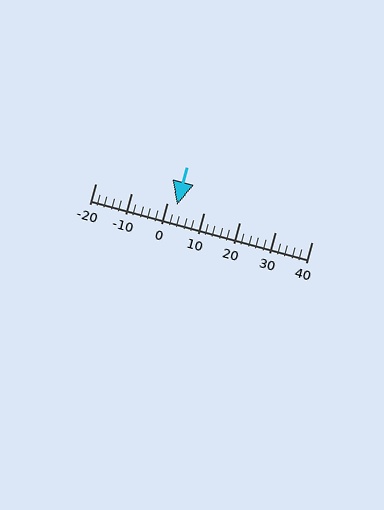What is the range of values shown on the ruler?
The ruler shows values from -20 to 40.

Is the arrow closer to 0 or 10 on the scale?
The arrow is closer to 0.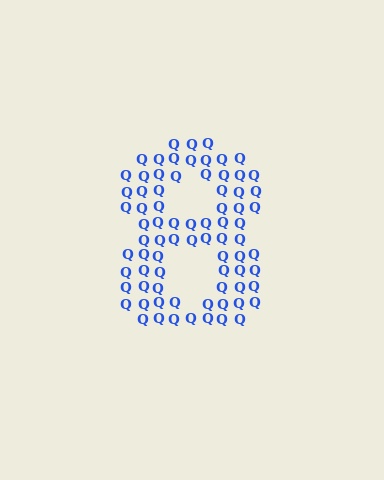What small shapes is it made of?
It is made of small letter Q's.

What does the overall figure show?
The overall figure shows the digit 8.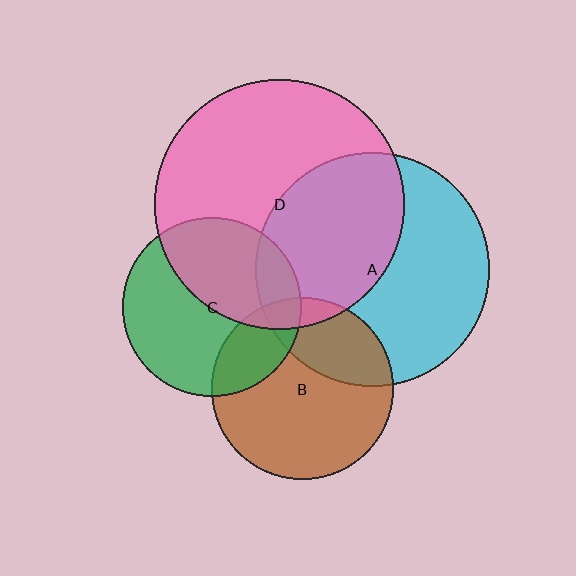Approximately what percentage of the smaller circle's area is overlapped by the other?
Approximately 45%.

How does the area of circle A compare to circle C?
Approximately 1.7 times.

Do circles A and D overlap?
Yes.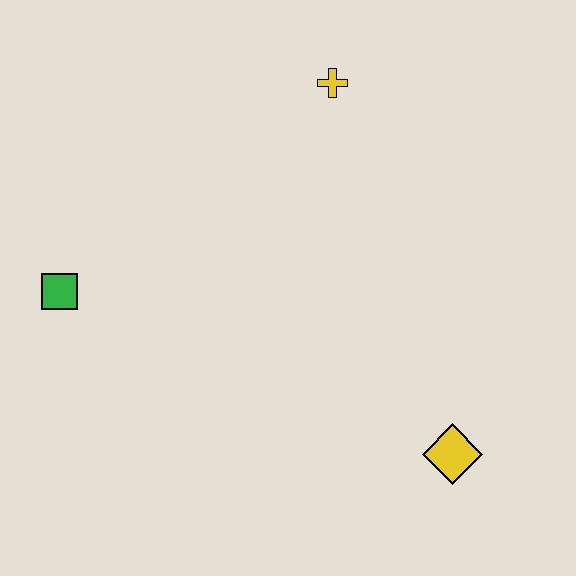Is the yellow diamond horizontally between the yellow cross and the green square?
No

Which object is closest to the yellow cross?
The green square is closest to the yellow cross.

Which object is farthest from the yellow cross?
The yellow diamond is farthest from the yellow cross.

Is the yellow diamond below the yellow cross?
Yes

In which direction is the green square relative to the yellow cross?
The green square is to the left of the yellow cross.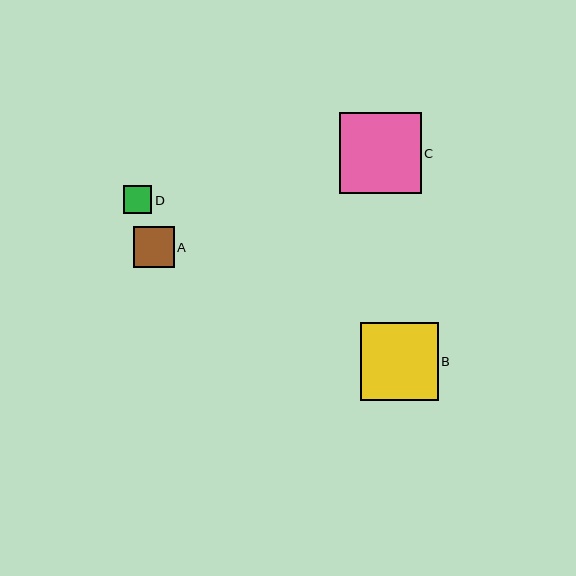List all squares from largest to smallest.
From largest to smallest: C, B, A, D.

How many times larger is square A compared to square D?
Square A is approximately 1.4 times the size of square D.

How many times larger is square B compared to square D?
Square B is approximately 2.8 times the size of square D.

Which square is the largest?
Square C is the largest with a size of approximately 82 pixels.